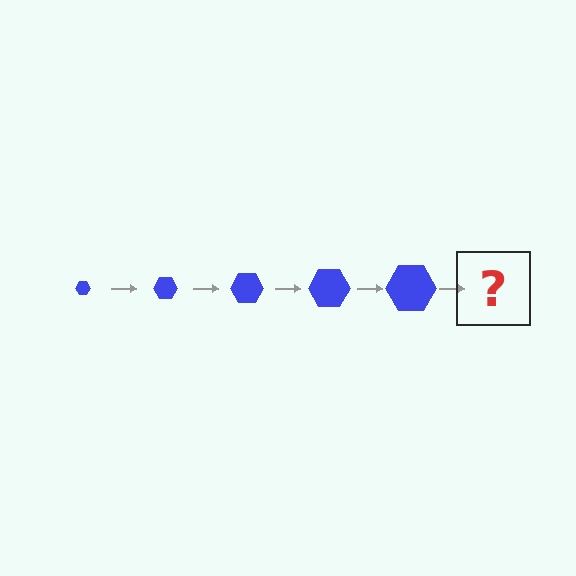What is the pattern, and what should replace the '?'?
The pattern is that the hexagon gets progressively larger each step. The '?' should be a blue hexagon, larger than the previous one.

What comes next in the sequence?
The next element should be a blue hexagon, larger than the previous one.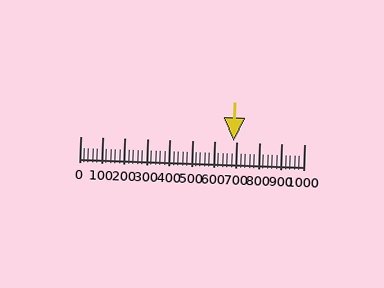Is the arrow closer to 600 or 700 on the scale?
The arrow is closer to 700.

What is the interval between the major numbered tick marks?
The major tick marks are spaced 100 units apart.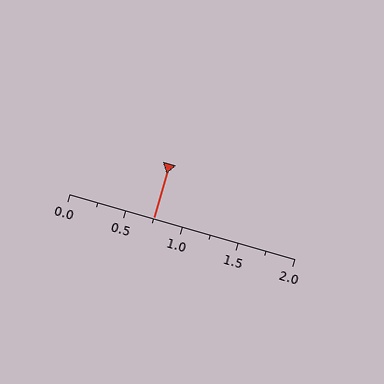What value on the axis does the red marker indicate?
The marker indicates approximately 0.75.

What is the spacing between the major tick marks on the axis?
The major ticks are spaced 0.5 apart.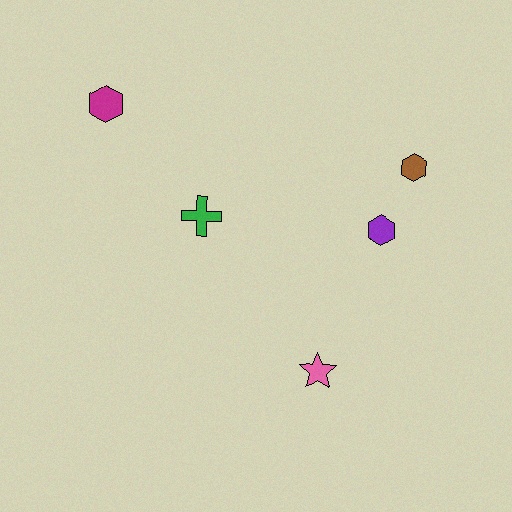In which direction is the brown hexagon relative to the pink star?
The brown hexagon is above the pink star.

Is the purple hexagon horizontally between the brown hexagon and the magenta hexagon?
Yes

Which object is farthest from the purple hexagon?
The magenta hexagon is farthest from the purple hexagon.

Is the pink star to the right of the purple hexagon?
No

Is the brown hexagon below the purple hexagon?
No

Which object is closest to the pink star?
The purple hexagon is closest to the pink star.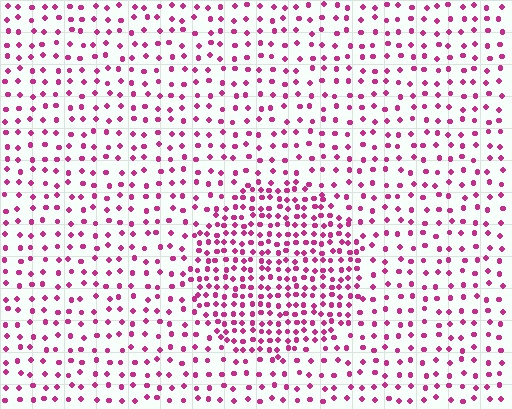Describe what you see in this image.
The image contains small magenta elements arranged at two different densities. A circle-shaped region is visible where the elements are more densely packed than the surrounding area.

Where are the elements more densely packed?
The elements are more densely packed inside the circle boundary.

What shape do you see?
I see a circle.